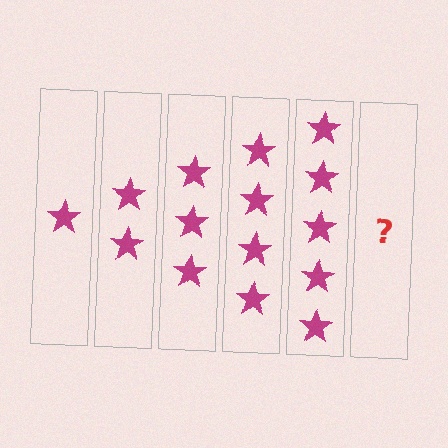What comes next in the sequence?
The next element should be 6 stars.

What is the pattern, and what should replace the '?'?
The pattern is that each step adds one more star. The '?' should be 6 stars.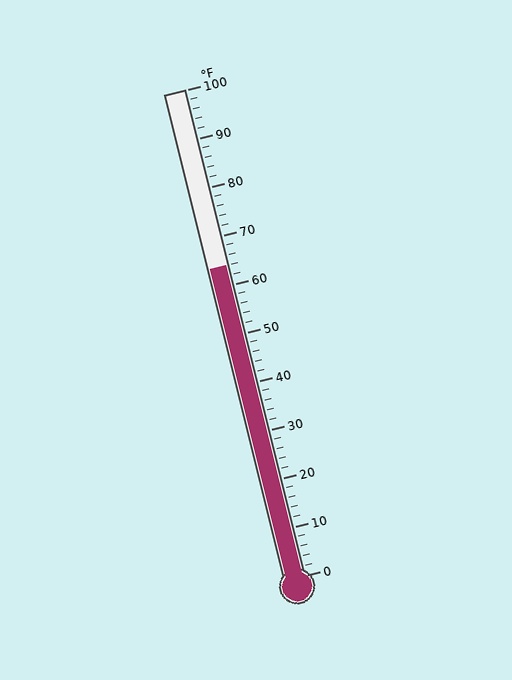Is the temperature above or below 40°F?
The temperature is above 40°F.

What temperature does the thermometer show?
The thermometer shows approximately 64°F.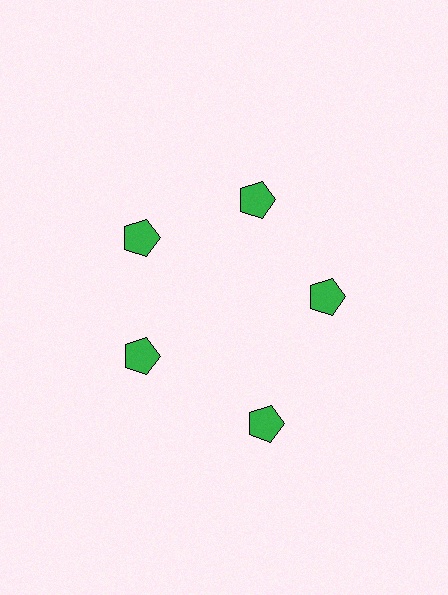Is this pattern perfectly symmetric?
No. The 5 green pentagons are arranged in a ring, but one element near the 5 o'clock position is pushed outward from the center, breaking the 5-fold rotational symmetry.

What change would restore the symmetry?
The symmetry would be restored by moving it inward, back onto the ring so that all 5 pentagons sit at equal angles and equal distance from the center.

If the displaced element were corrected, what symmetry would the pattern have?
It would have 5-fold rotational symmetry — the pattern would map onto itself every 72 degrees.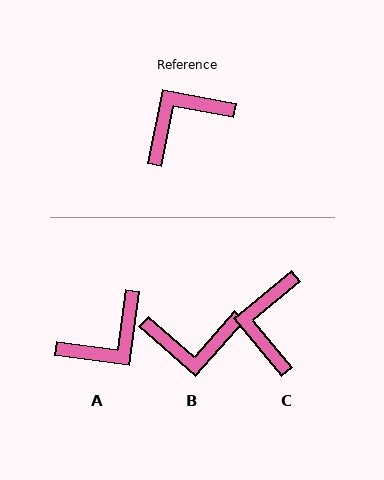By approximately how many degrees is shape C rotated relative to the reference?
Approximately 51 degrees counter-clockwise.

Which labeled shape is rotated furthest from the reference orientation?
A, about 177 degrees away.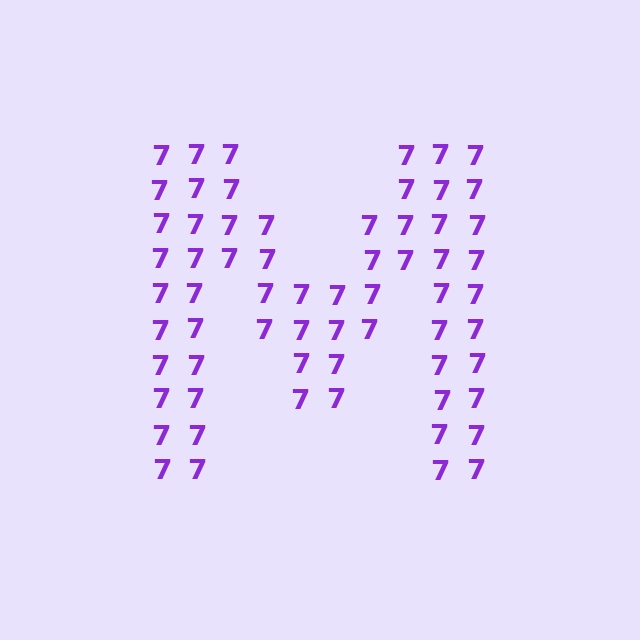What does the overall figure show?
The overall figure shows the letter M.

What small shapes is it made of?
It is made of small digit 7's.